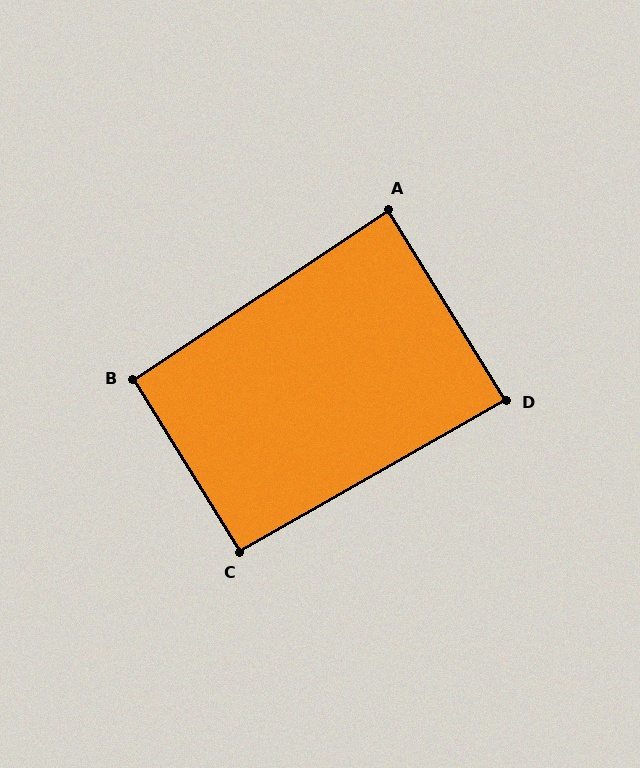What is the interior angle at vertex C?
Approximately 92 degrees (approximately right).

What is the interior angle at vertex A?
Approximately 88 degrees (approximately right).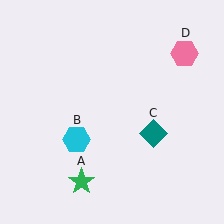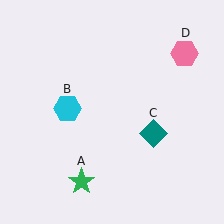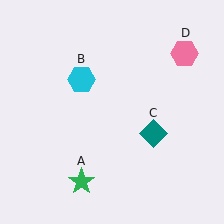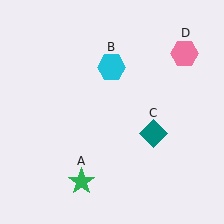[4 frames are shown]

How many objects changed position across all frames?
1 object changed position: cyan hexagon (object B).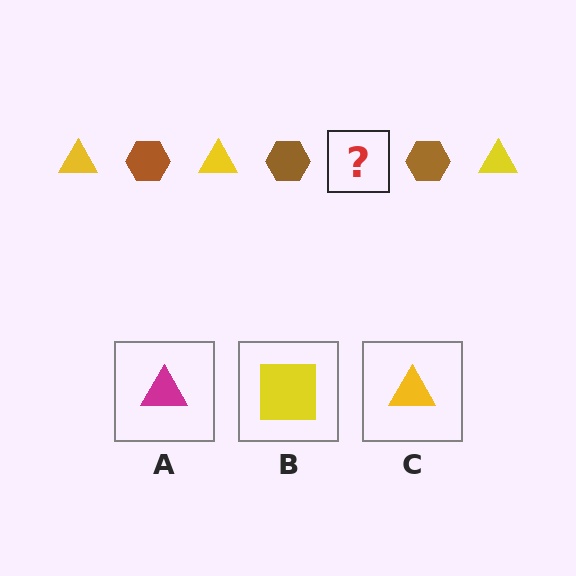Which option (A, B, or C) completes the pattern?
C.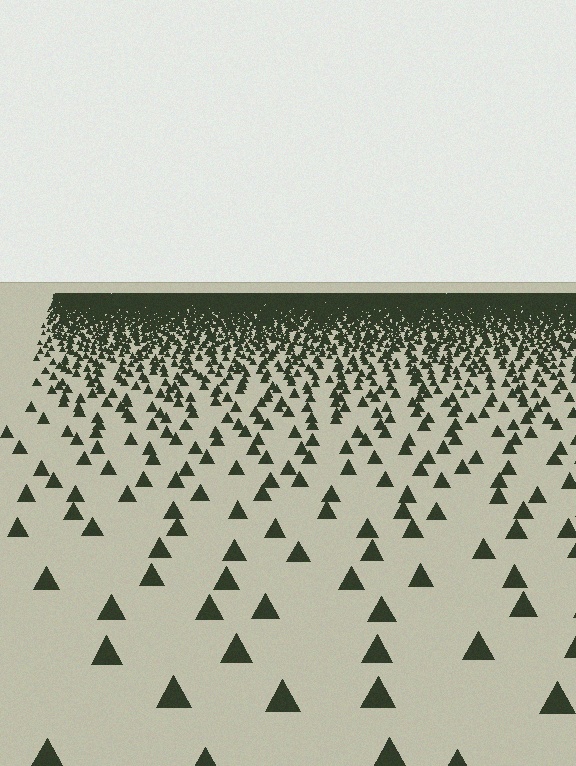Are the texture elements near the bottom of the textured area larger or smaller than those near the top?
Larger. Near the bottom, elements are closer to the viewer and appear at a bigger on-screen size.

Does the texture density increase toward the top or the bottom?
Density increases toward the top.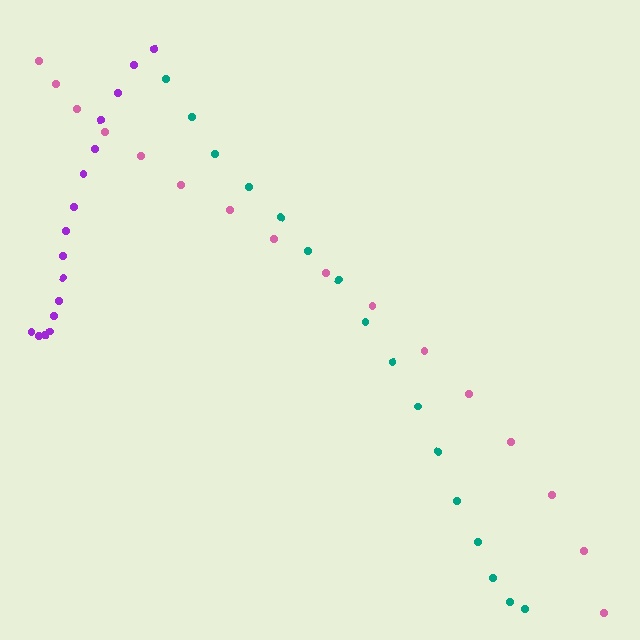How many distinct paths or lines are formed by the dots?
There are 3 distinct paths.